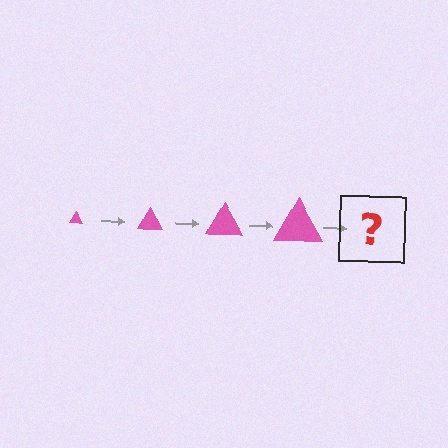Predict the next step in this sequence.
The next step is a pink triangle, larger than the previous one.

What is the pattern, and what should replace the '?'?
The pattern is that the triangle gets progressively larger each step. The '?' should be a pink triangle, larger than the previous one.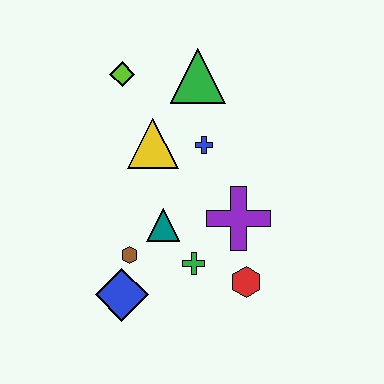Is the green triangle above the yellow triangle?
Yes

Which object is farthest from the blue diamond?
The green triangle is farthest from the blue diamond.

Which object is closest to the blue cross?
The yellow triangle is closest to the blue cross.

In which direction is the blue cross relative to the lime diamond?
The blue cross is to the right of the lime diamond.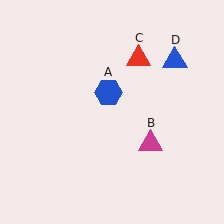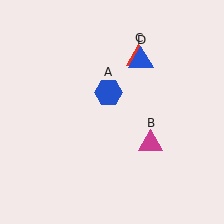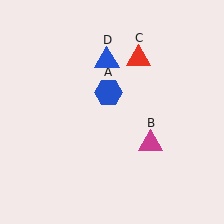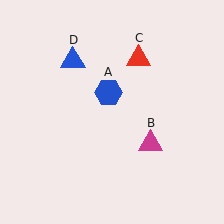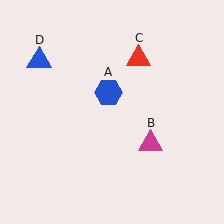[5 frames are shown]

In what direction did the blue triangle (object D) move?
The blue triangle (object D) moved left.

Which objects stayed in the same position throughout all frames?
Blue hexagon (object A) and magenta triangle (object B) and red triangle (object C) remained stationary.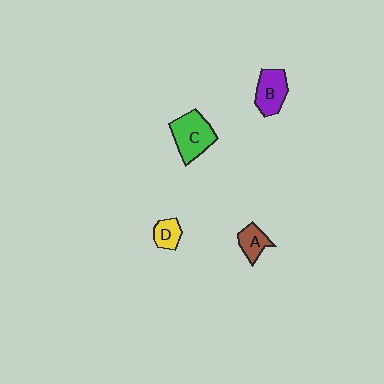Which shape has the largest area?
Shape C (green).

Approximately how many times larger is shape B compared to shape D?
Approximately 1.6 times.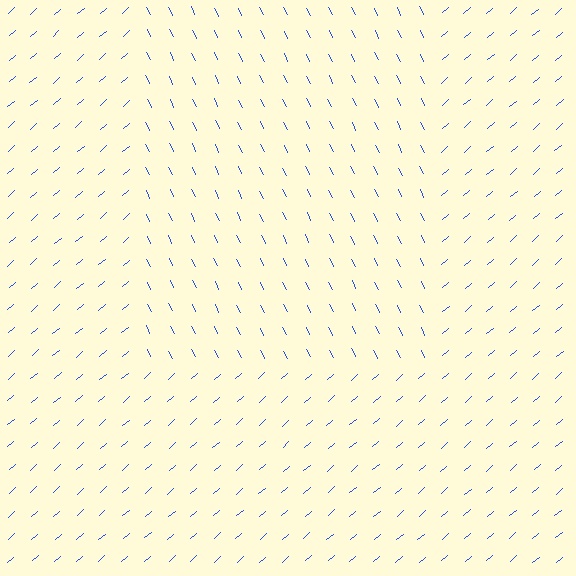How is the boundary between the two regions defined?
The boundary is defined purely by a change in line orientation (approximately 75 degrees difference). All lines are the same color and thickness.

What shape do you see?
I see a rectangle.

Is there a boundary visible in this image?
Yes, there is a texture boundary formed by a change in line orientation.